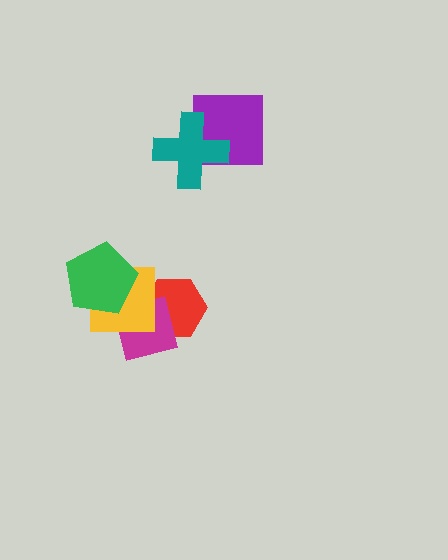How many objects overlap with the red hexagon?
2 objects overlap with the red hexagon.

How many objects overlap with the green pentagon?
2 objects overlap with the green pentagon.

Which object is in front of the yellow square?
The green pentagon is in front of the yellow square.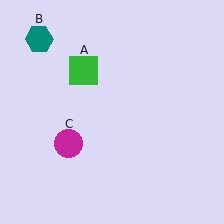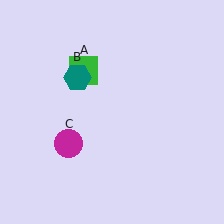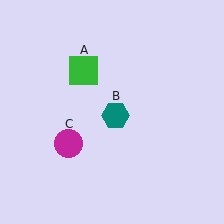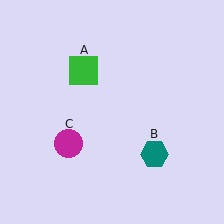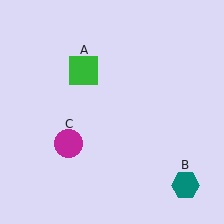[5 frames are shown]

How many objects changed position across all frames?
1 object changed position: teal hexagon (object B).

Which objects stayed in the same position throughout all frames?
Green square (object A) and magenta circle (object C) remained stationary.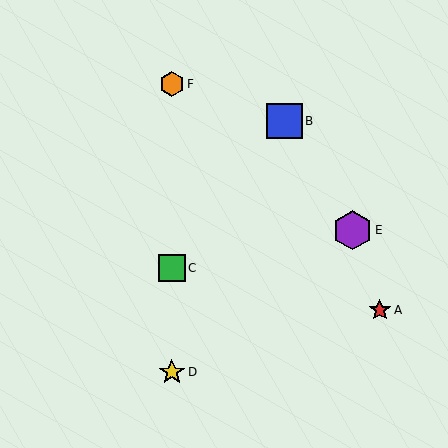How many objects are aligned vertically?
3 objects (C, D, F) are aligned vertically.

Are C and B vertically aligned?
No, C is at x≈172 and B is at x≈284.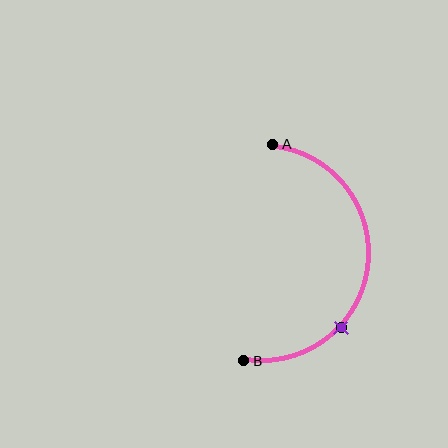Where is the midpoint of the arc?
The arc midpoint is the point on the curve farthest from the straight line joining A and B. It sits to the right of that line.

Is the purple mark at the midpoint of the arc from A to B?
No. The purple mark lies on the arc but is closer to endpoint B. The arc midpoint would be at the point on the curve equidistant along the arc from both A and B.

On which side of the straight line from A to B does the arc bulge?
The arc bulges to the right of the straight line connecting A and B.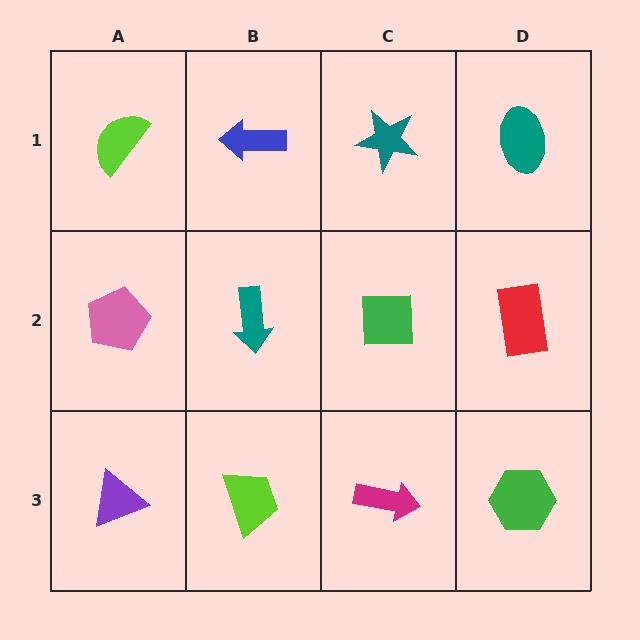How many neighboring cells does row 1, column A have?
2.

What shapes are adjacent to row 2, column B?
A blue arrow (row 1, column B), a lime trapezoid (row 3, column B), a pink pentagon (row 2, column A), a green square (row 2, column C).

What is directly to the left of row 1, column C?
A blue arrow.